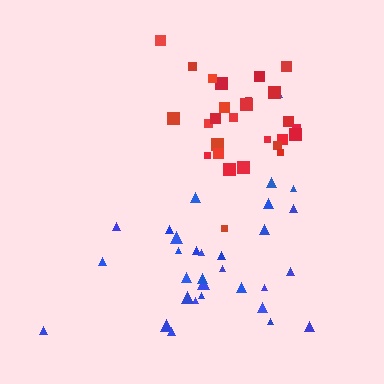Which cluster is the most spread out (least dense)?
Blue.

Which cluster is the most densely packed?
Red.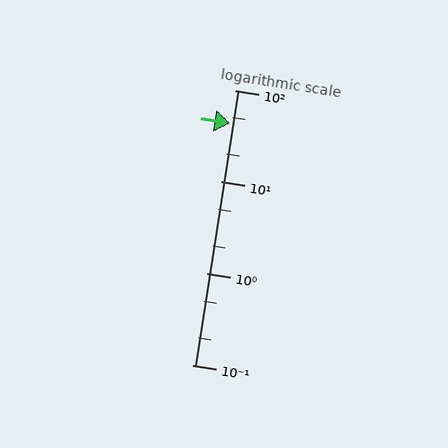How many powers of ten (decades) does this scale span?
The scale spans 3 decades, from 0.1 to 100.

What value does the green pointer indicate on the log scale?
The pointer indicates approximately 44.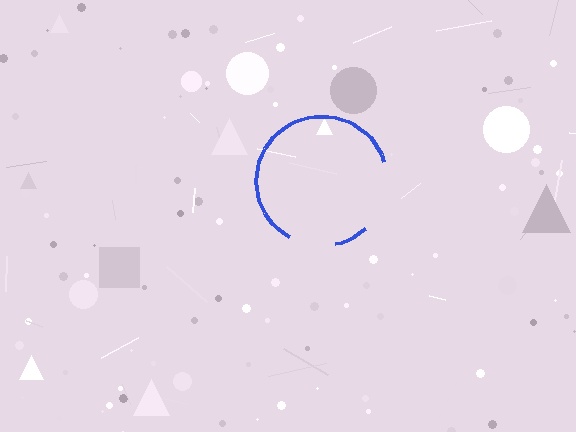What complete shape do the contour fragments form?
The contour fragments form a circle.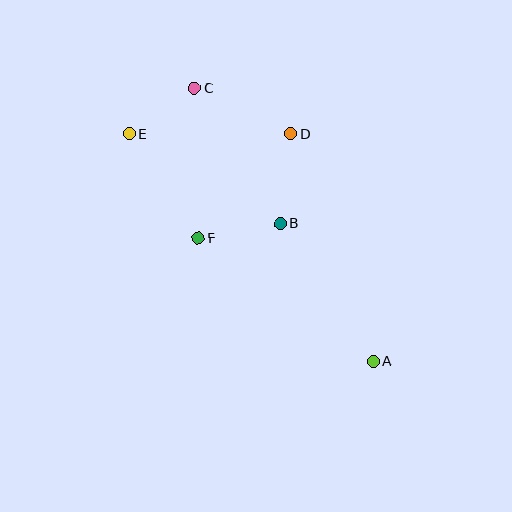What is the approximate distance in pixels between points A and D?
The distance between A and D is approximately 242 pixels.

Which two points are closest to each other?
Points C and E are closest to each other.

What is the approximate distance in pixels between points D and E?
The distance between D and E is approximately 162 pixels.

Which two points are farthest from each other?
Points A and E are farthest from each other.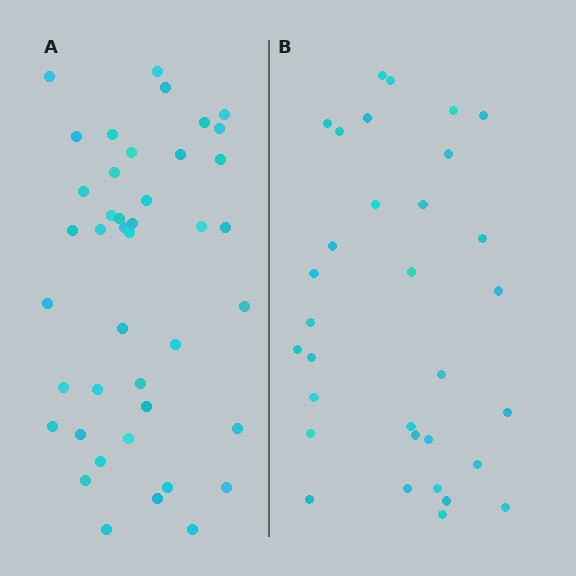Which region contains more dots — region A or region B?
Region A (the left region) has more dots.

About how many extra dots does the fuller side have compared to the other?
Region A has roughly 10 or so more dots than region B.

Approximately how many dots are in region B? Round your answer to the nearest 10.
About 30 dots. (The exact count is 32, which rounds to 30.)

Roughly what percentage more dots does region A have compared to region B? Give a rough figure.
About 30% more.